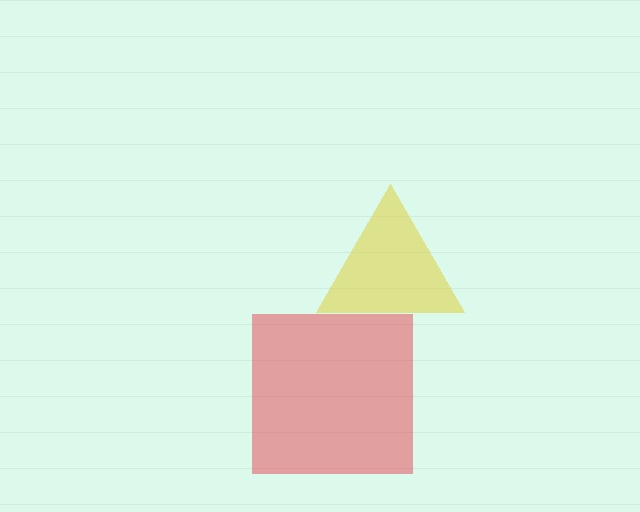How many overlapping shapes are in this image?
There are 2 overlapping shapes in the image.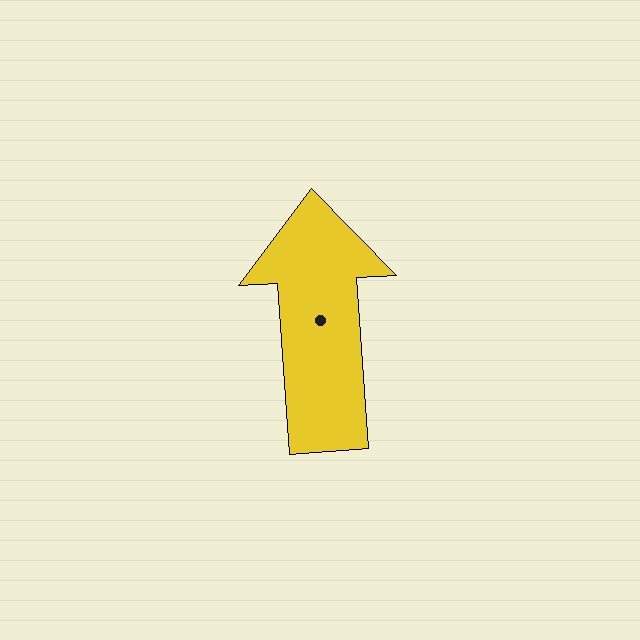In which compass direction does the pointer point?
North.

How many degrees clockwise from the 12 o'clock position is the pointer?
Approximately 356 degrees.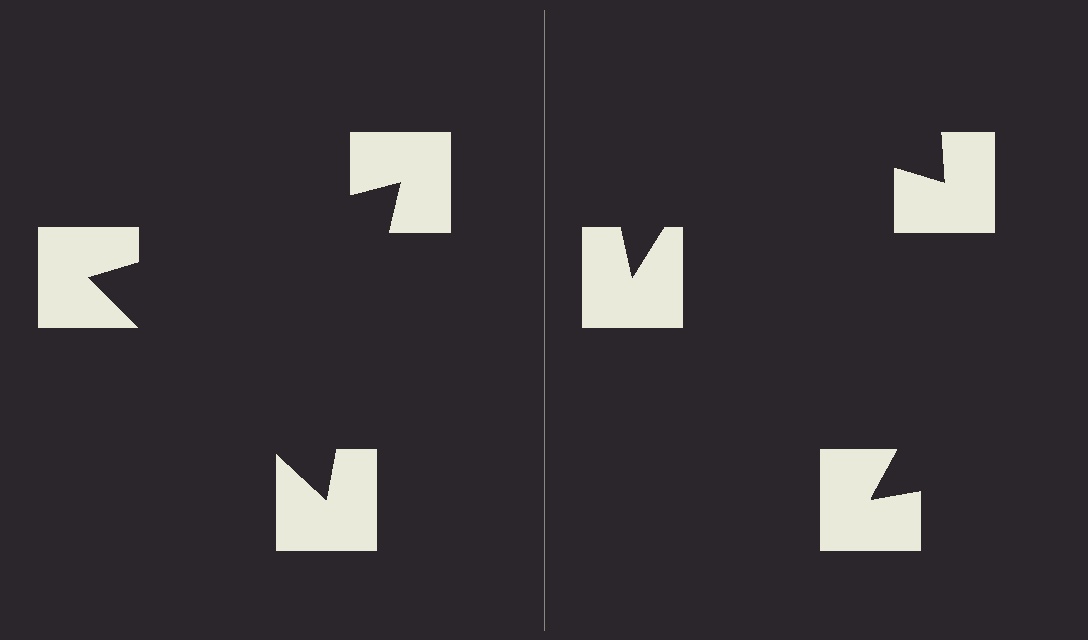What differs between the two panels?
The notched squares are positioned identically on both sides; only the wedge orientations differ. On the left they align to a triangle; on the right they are misaligned.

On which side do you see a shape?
An illusory triangle appears on the left side. On the right side the wedge cuts are rotated, so no coherent shape forms.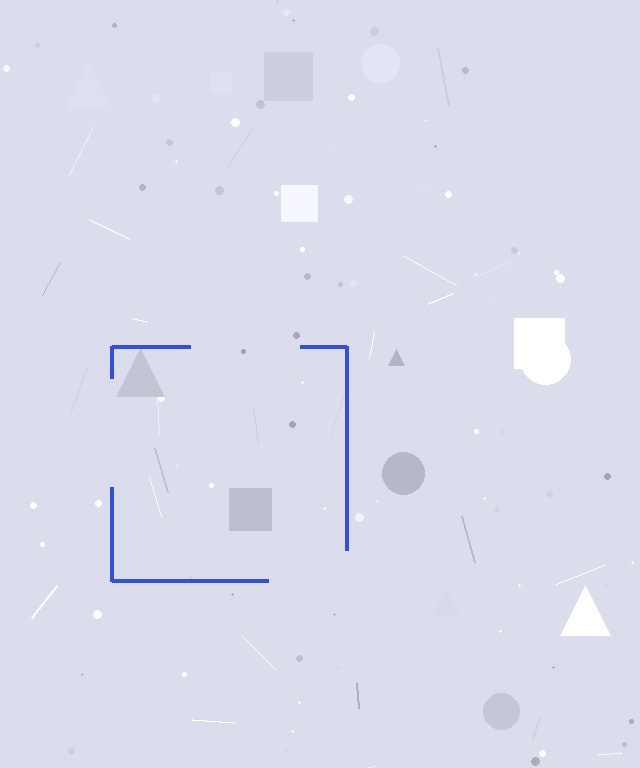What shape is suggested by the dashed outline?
The dashed outline suggests a square.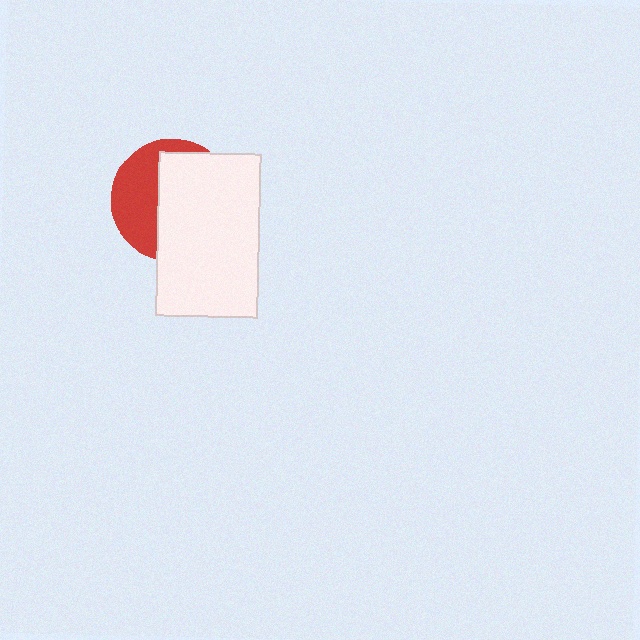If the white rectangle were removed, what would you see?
You would see the complete red circle.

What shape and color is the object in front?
The object in front is a white rectangle.